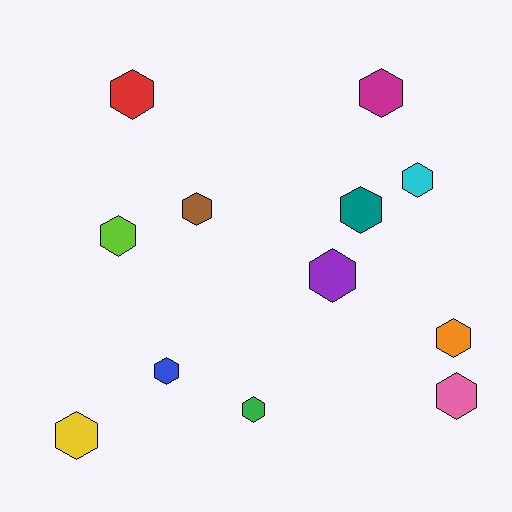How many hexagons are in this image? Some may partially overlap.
There are 12 hexagons.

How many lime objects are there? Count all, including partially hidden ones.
There is 1 lime object.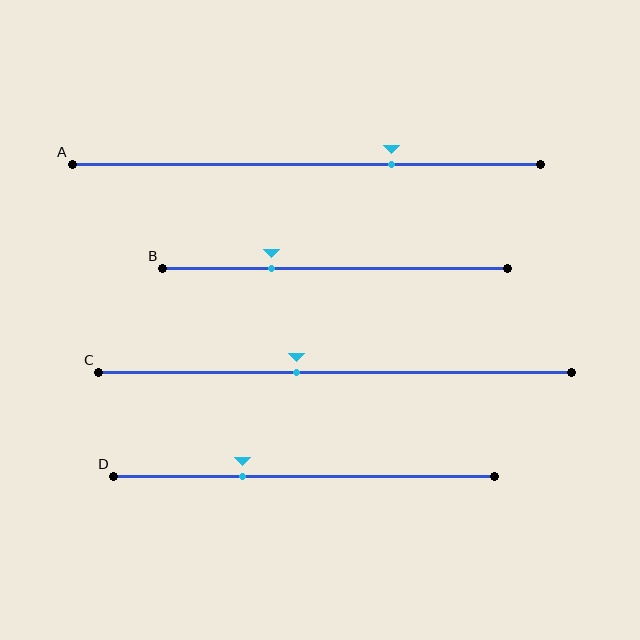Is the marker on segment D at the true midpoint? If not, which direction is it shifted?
No, the marker on segment D is shifted to the left by about 16% of the segment length.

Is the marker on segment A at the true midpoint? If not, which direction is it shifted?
No, the marker on segment A is shifted to the right by about 18% of the segment length.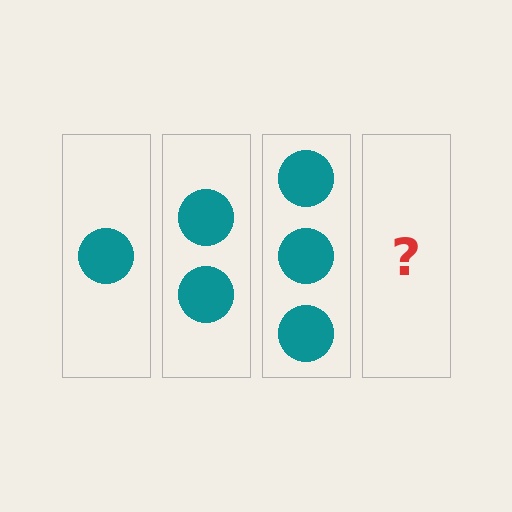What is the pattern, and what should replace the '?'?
The pattern is that each step adds one more circle. The '?' should be 4 circles.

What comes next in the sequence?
The next element should be 4 circles.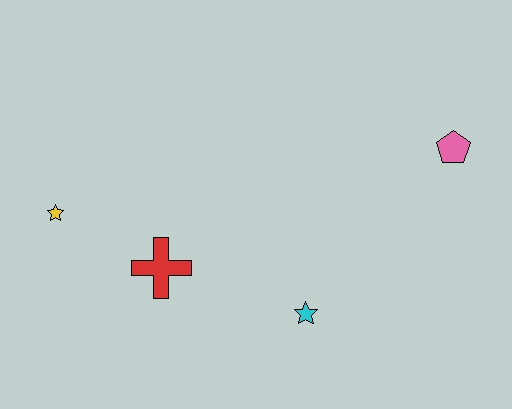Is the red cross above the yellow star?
No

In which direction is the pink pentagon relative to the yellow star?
The pink pentagon is to the right of the yellow star.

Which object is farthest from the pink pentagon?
The yellow star is farthest from the pink pentagon.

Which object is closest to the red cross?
The yellow star is closest to the red cross.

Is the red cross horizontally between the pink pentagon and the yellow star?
Yes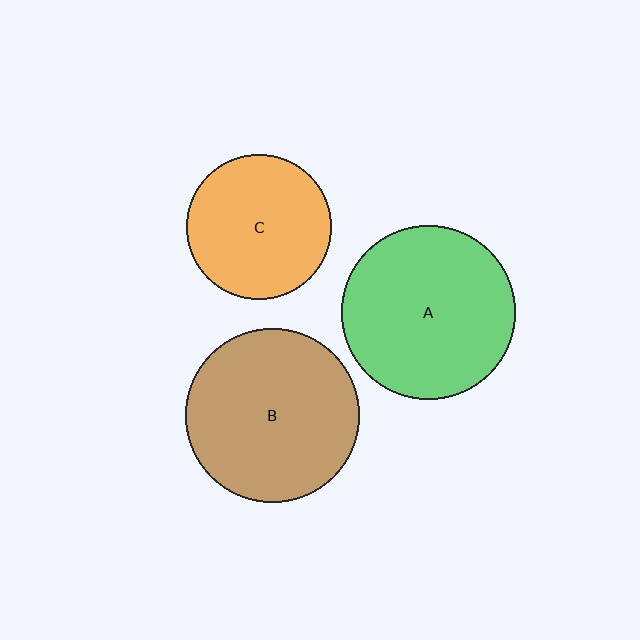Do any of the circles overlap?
No, none of the circles overlap.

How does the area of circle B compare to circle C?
Approximately 1.4 times.